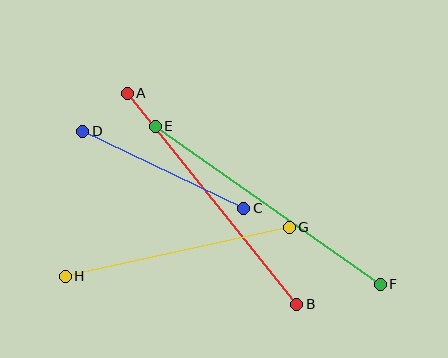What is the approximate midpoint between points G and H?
The midpoint is at approximately (177, 252) pixels.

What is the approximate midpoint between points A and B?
The midpoint is at approximately (212, 199) pixels.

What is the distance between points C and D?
The distance is approximately 178 pixels.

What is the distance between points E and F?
The distance is approximately 275 pixels.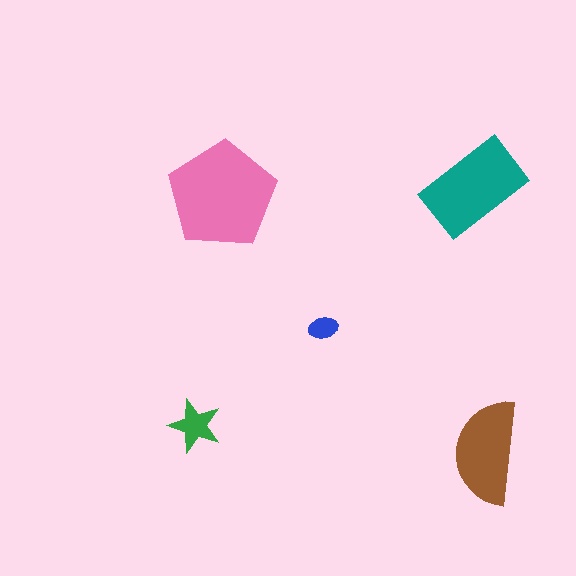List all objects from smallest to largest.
The blue ellipse, the green star, the brown semicircle, the teal rectangle, the pink pentagon.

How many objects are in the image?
There are 5 objects in the image.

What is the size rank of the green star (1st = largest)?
4th.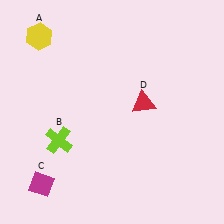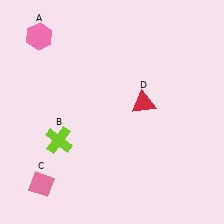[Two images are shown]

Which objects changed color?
A changed from yellow to pink. C changed from magenta to pink.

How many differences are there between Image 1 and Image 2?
There are 2 differences between the two images.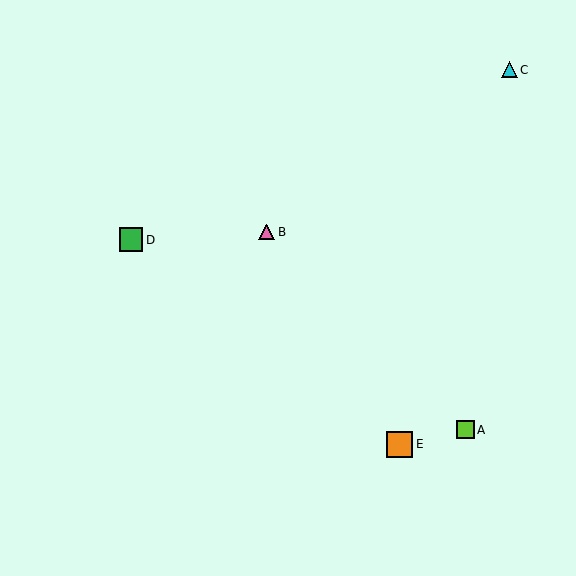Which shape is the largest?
The orange square (labeled E) is the largest.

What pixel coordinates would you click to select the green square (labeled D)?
Click at (131, 240) to select the green square D.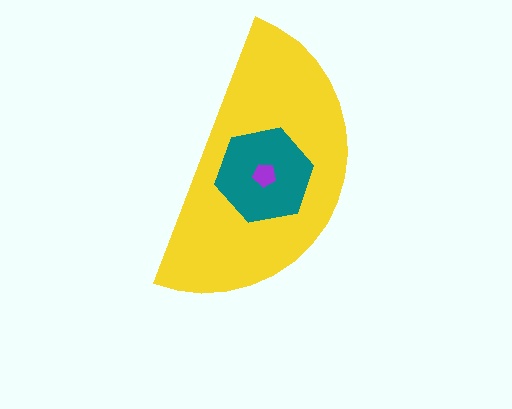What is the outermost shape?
The yellow semicircle.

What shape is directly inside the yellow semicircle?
The teal hexagon.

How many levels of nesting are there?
3.